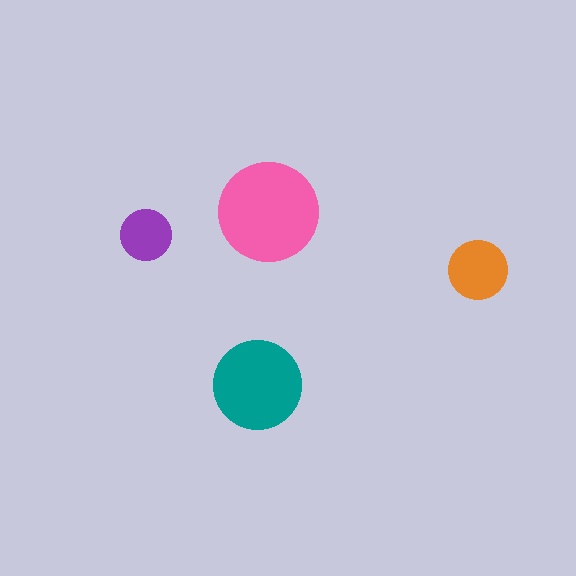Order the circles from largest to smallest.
the pink one, the teal one, the orange one, the purple one.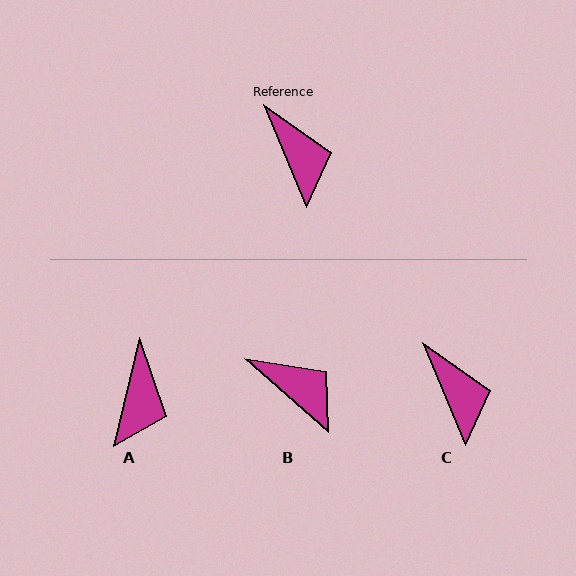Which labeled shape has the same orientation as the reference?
C.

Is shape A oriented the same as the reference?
No, it is off by about 36 degrees.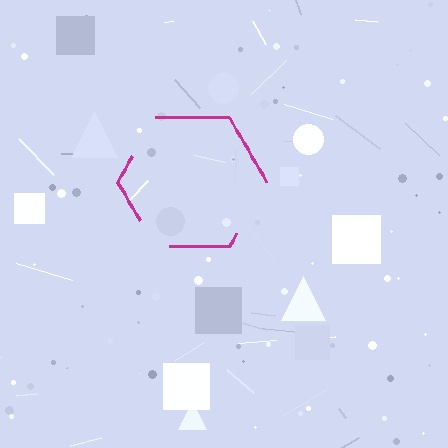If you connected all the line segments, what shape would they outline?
They would outline a hexagon.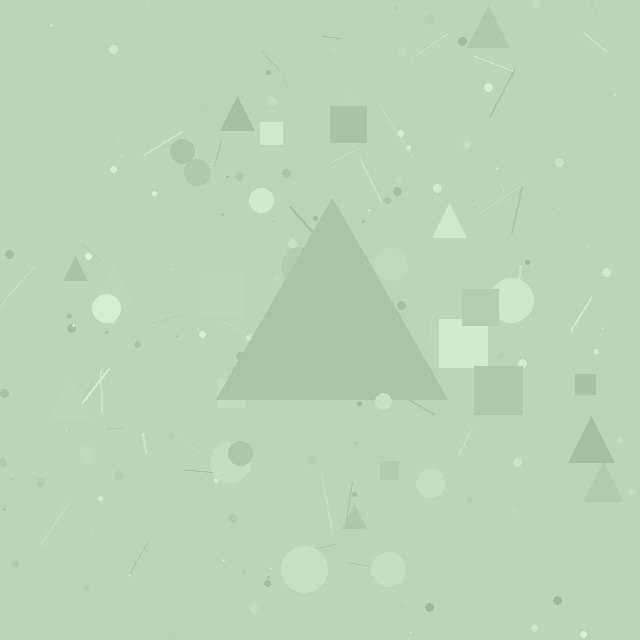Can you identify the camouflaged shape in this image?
The camouflaged shape is a triangle.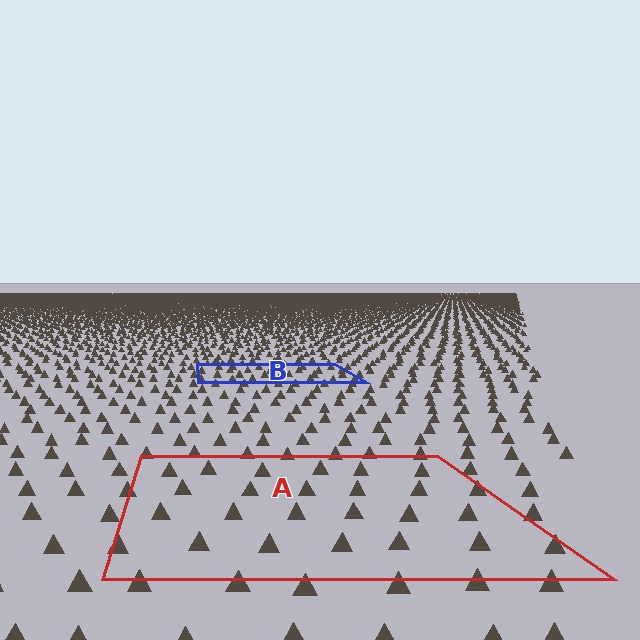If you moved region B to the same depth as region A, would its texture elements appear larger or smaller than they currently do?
They would appear larger. At a closer depth, the same texture elements are projected at a bigger on-screen size.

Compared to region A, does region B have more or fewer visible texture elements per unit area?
Region B has more texture elements per unit area — they are packed more densely because it is farther away.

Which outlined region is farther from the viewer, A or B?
Region B is farther from the viewer — the texture elements inside it appear smaller and more densely packed.